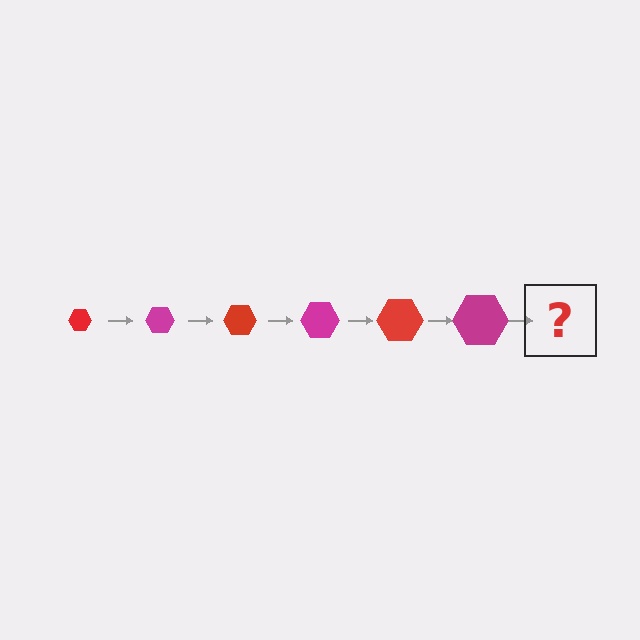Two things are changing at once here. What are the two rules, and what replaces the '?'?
The two rules are that the hexagon grows larger each step and the color cycles through red and magenta. The '?' should be a red hexagon, larger than the previous one.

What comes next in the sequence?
The next element should be a red hexagon, larger than the previous one.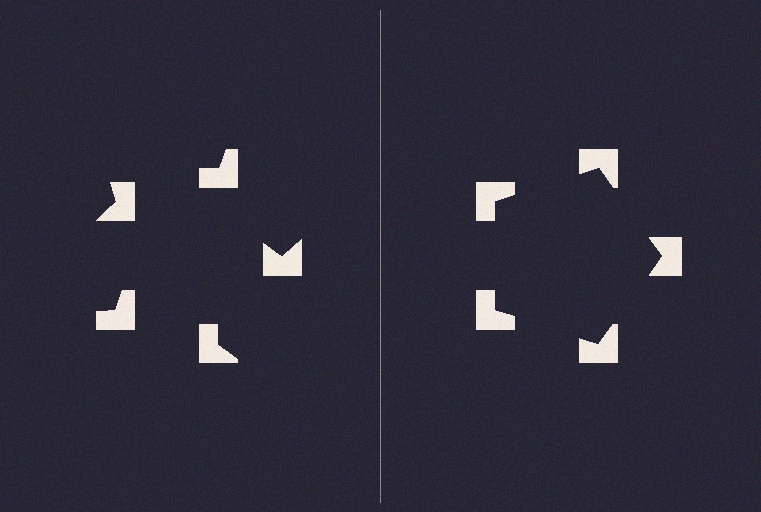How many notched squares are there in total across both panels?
10 — 5 on each side.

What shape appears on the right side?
An illusory pentagon.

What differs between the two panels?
The notched squares are positioned identically on both sides; only the wedge orientations differ. On the right they align to a pentagon; on the left they are misaligned.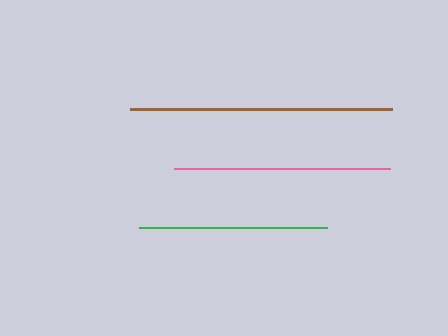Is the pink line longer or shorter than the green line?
The pink line is longer than the green line.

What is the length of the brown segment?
The brown segment is approximately 262 pixels long.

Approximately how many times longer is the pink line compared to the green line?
The pink line is approximately 1.2 times the length of the green line.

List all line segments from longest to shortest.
From longest to shortest: brown, pink, green.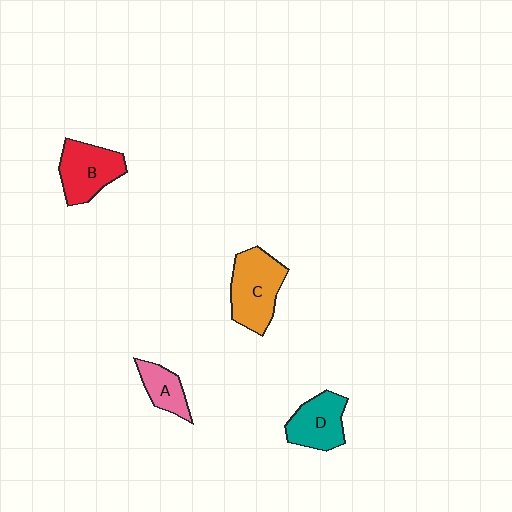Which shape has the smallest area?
Shape A (pink).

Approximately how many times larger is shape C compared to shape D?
Approximately 1.3 times.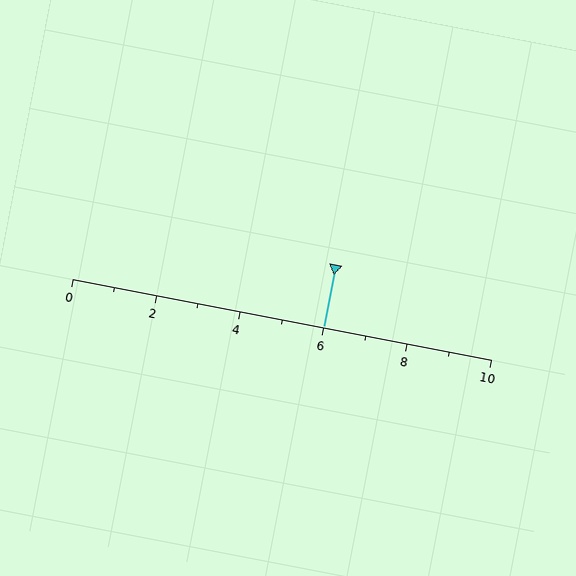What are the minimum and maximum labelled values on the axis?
The axis runs from 0 to 10.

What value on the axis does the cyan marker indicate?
The marker indicates approximately 6.